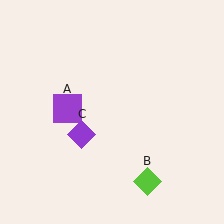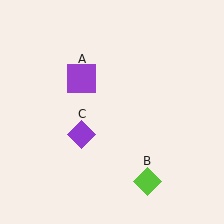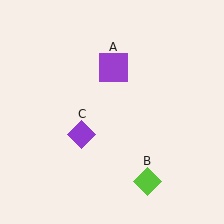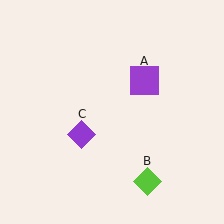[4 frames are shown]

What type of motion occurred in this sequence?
The purple square (object A) rotated clockwise around the center of the scene.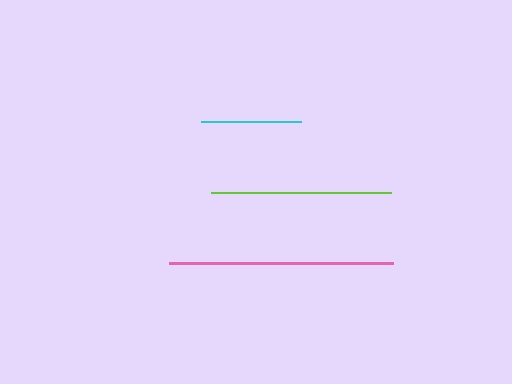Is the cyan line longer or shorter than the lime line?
The lime line is longer than the cyan line.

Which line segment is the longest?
The pink line is the longest at approximately 225 pixels.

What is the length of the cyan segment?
The cyan segment is approximately 100 pixels long.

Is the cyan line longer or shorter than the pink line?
The pink line is longer than the cyan line.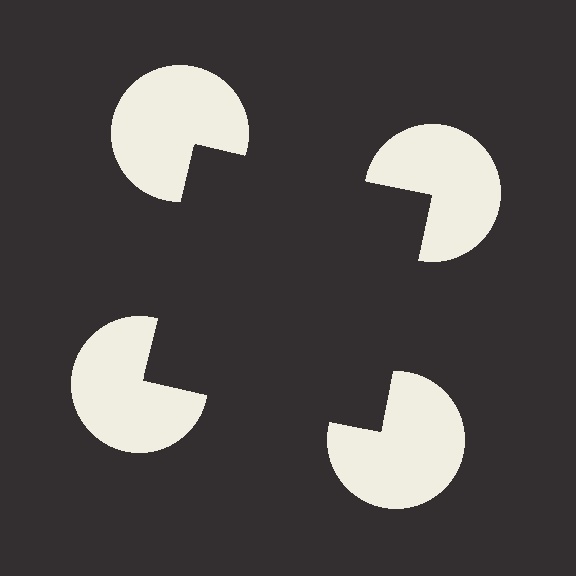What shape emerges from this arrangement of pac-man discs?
An illusory square — its edges are inferred from the aligned wedge cuts in the pac-man discs, not physically drawn.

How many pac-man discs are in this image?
There are 4 — one at each vertex of the illusory square.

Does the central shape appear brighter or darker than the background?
It typically appears slightly darker than the background, even though no actual brightness change is drawn.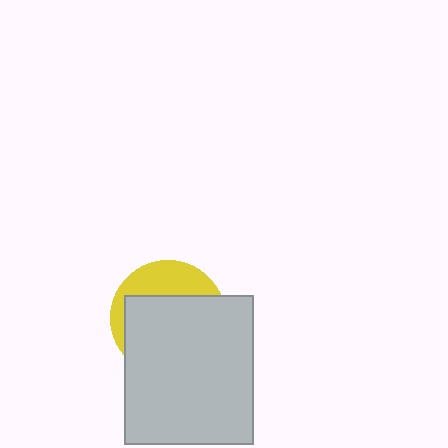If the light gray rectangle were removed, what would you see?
You would see the complete yellow circle.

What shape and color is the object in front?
The object in front is a light gray rectangle.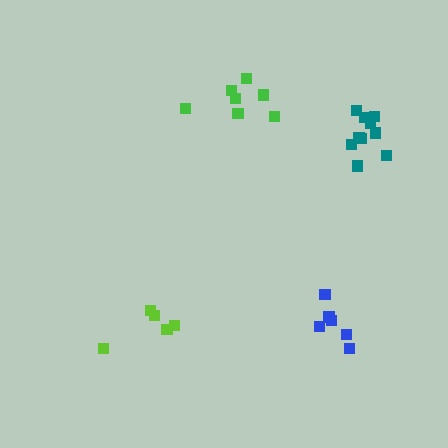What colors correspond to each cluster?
The clusters are colored: lime, teal, green, blue.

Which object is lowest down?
The lime cluster is bottommost.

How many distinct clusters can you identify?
There are 4 distinct clusters.